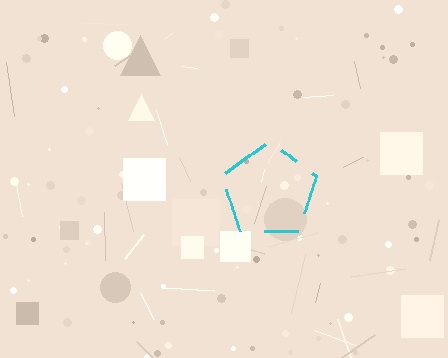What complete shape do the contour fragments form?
The contour fragments form a pentagon.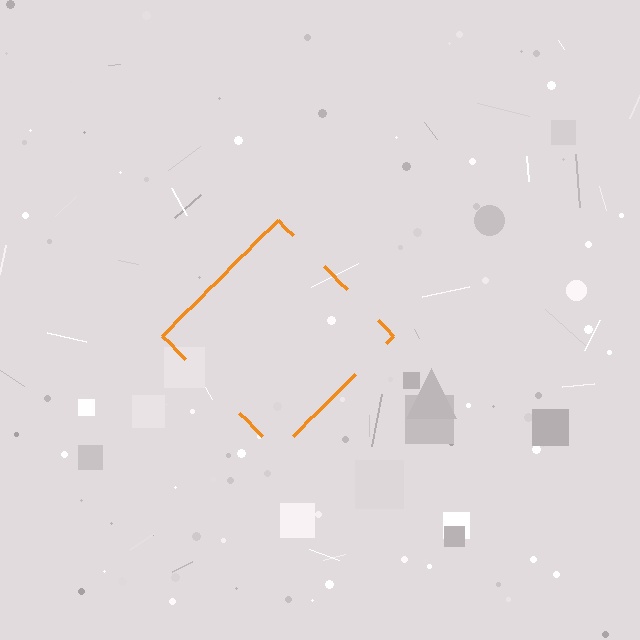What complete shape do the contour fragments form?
The contour fragments form a diamond.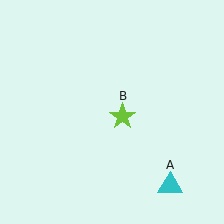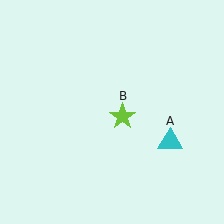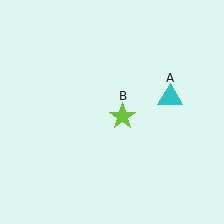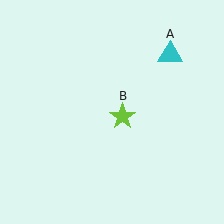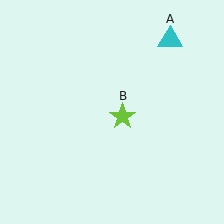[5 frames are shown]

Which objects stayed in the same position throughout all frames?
Lime star (object B) remained stationary.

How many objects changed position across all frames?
1 object changed position: cyan triangle (object A).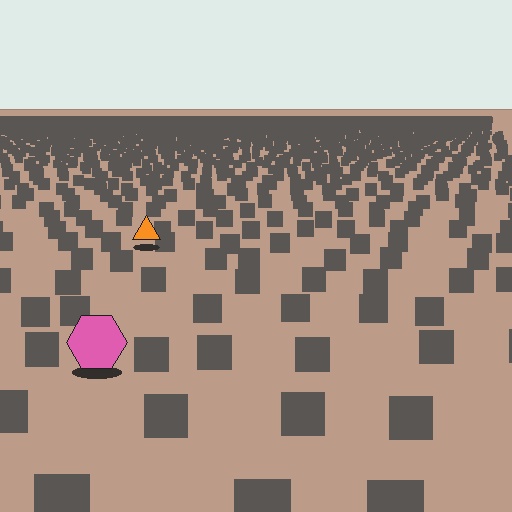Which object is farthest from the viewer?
The orange triangle is farthest from the viewer. It appears smaller and the ground texture around it is denser.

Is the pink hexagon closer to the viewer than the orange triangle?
Yes. The pink hexagon is closer — you can tell from the texture gradient: the ground texture is coarser near it.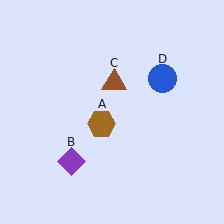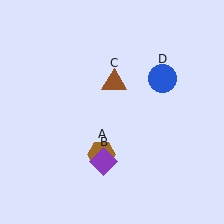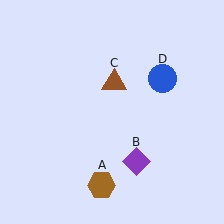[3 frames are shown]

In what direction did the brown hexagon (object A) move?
The brown hexagon (object A) moved down.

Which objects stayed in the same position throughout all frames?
Brown triangle (object C) and blue circle (object D) remained stationary.